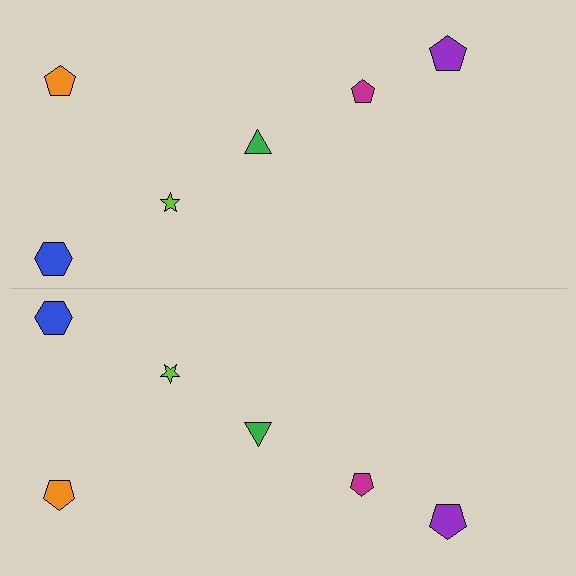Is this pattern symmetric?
Yes, this pattern has bilateral (reflection) symmetry.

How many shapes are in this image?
There are 12 shapes in this image.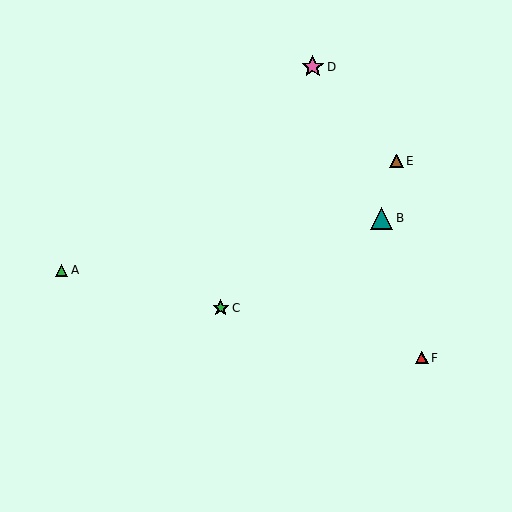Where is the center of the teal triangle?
The center of the teal triangle is at (382, 218).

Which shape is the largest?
The teal triangle (labeled B) is the largest.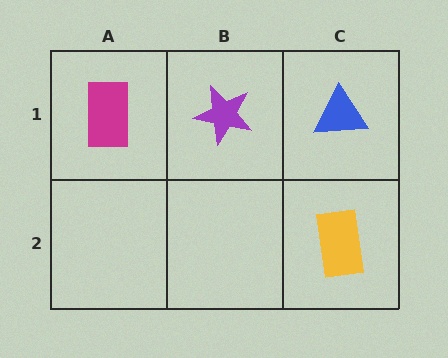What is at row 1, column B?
A purple star.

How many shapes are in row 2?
1 shape.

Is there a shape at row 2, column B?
No, that cell is empty.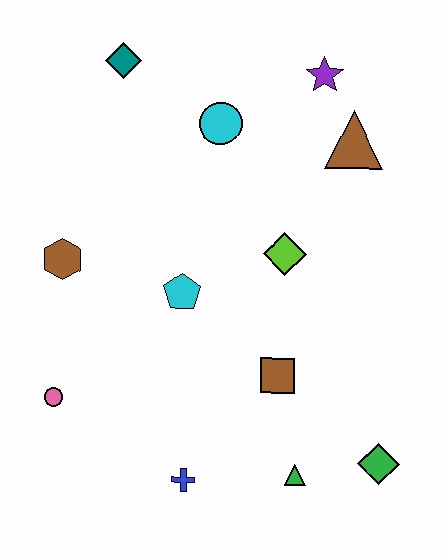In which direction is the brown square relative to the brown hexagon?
The brown square is to the right of the brown hexagon.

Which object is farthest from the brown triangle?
The pink circle is farthest from the brown triangle.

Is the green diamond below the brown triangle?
Yes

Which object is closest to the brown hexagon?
The cyan pentagon is closest to the brown hexagon.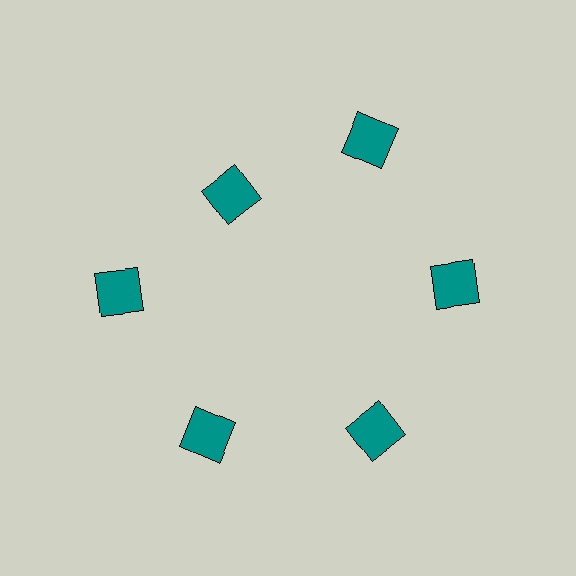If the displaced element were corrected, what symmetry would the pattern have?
It would have 6-fold rotational symmetry — the pattern would map onto itself every 60 degrees.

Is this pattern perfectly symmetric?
No. The 6 teal squares are arranged in a ring, but one element near the 11 o'clock position is pulled inward toward the center, breaking the 6-fold rotational symmetry.